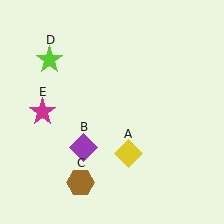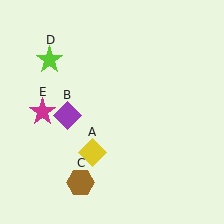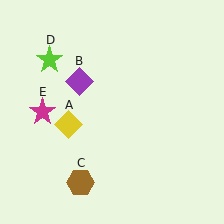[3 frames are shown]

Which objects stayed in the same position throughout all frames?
Brown hexagon (object C) and lime star (object D) and magenta star (object E) remained stationary.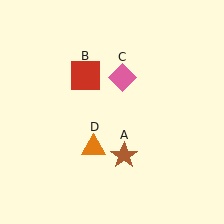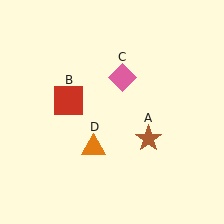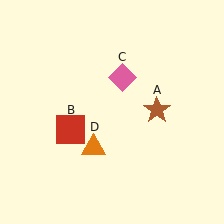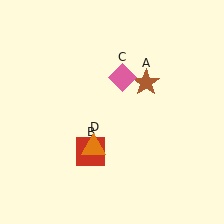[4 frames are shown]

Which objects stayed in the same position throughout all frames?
Pink diamond (object C) and orange triangle (object D) remained stationary.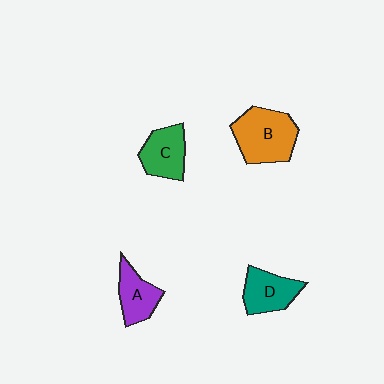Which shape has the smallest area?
Shape A (purple).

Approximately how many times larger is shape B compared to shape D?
Approximately 1.4 times.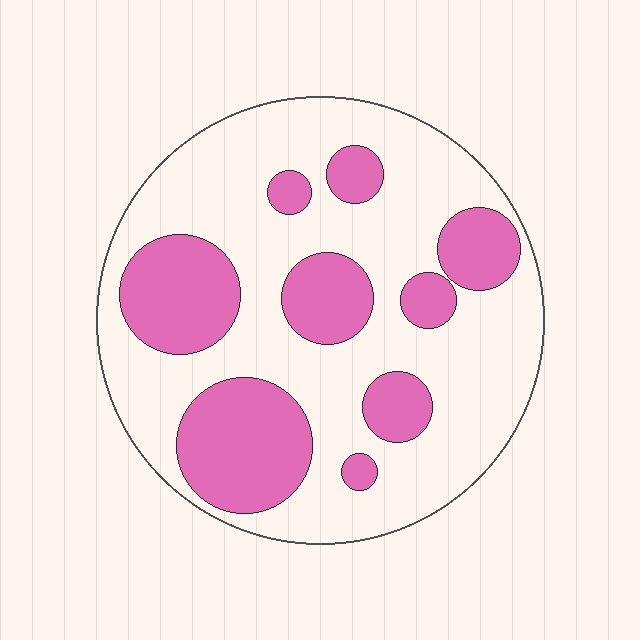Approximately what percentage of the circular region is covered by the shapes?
Approximately 30%.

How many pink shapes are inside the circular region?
9.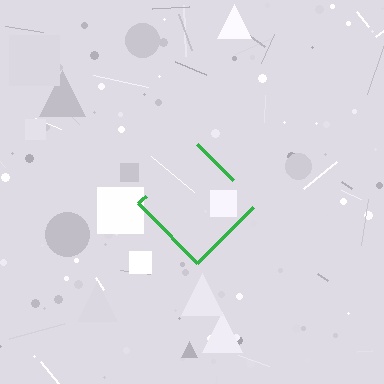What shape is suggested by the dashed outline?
The dashed outline suggests a diamond.